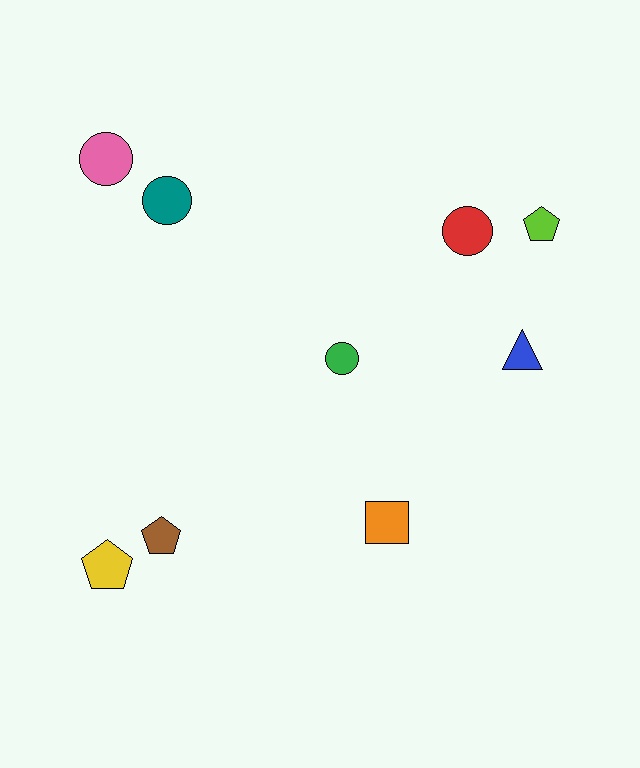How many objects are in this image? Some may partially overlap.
There are 9 objects.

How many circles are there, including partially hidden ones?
There are 4 circles.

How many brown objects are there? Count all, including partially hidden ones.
There is 1 brown object.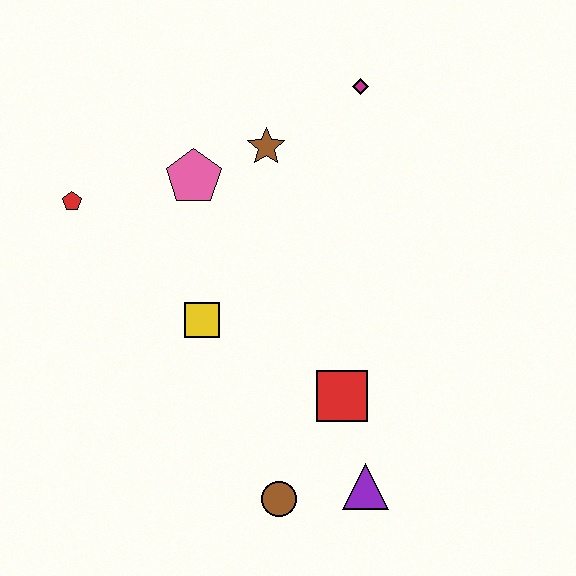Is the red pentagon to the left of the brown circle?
Yes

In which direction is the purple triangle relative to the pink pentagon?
The purple triangle is below the pink pentagon.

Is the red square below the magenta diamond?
Yes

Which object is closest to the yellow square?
The pink pentagon is closest to the yellow square.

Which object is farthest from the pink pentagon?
The purple triangle is farthest from the pink pentagon.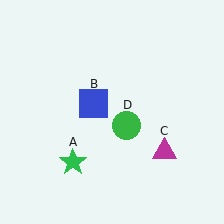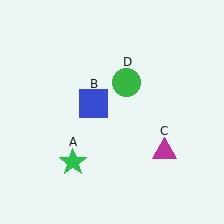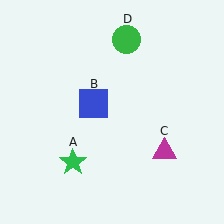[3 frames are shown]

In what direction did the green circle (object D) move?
The green circle (object D) moved up.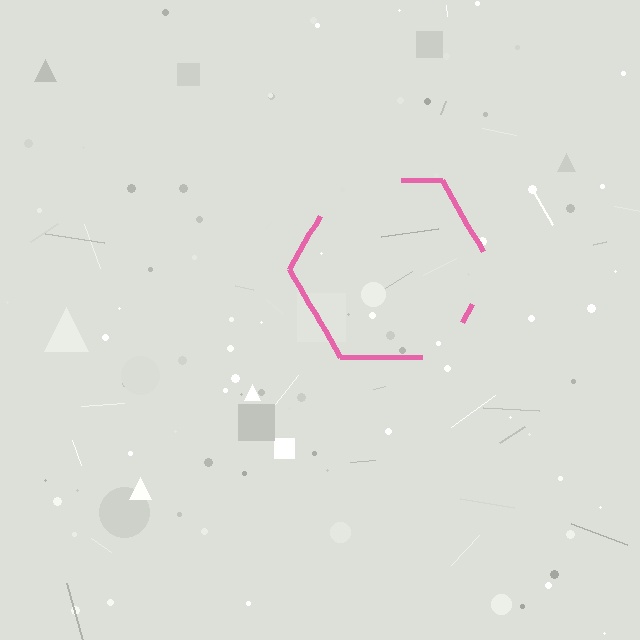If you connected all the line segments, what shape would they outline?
They would outline a hexagon.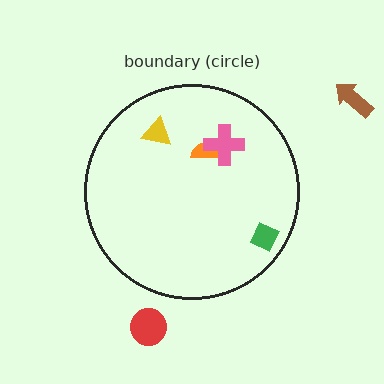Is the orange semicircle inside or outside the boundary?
Inside.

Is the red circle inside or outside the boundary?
Outside.